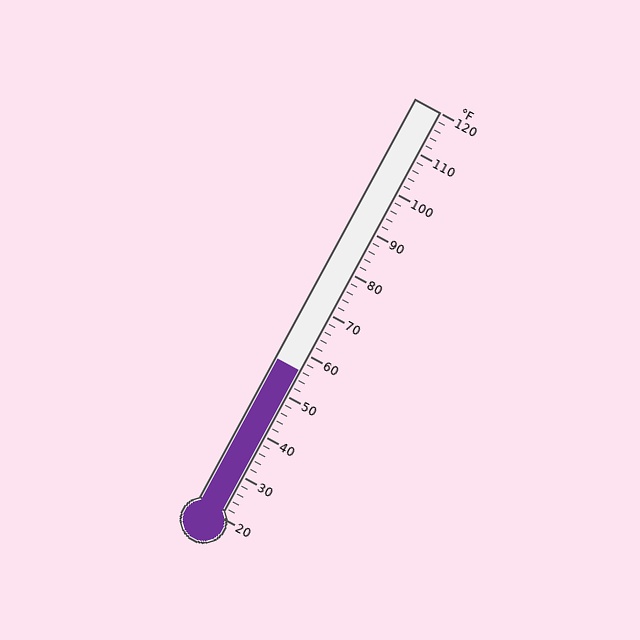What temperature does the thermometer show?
The thermometer shows approximately 56°F.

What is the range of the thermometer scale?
The thermometer scale ranges from 20°F to 120°F.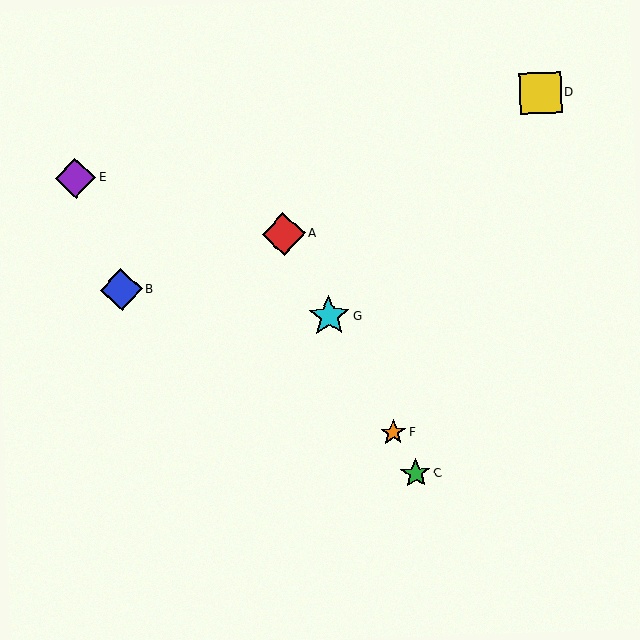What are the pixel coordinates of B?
Object B is at (121, 290).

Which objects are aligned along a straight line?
Objects A, C, F, G are aligned along a straight line.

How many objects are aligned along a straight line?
4 objects (A, C, F, G) are aligned along a straight line.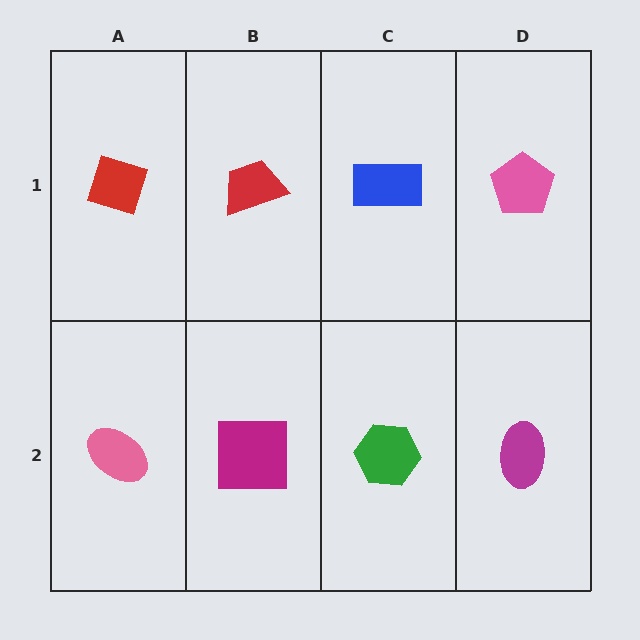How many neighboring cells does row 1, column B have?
3.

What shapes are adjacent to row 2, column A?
A red diamond (row 1, column A), a magenta square (row 2, column B).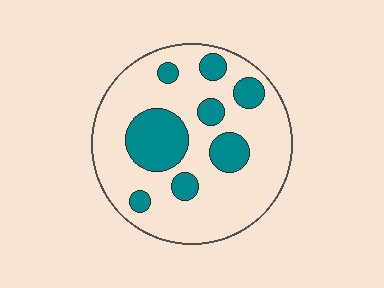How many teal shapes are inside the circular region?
8.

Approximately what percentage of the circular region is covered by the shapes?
Approximately 25%.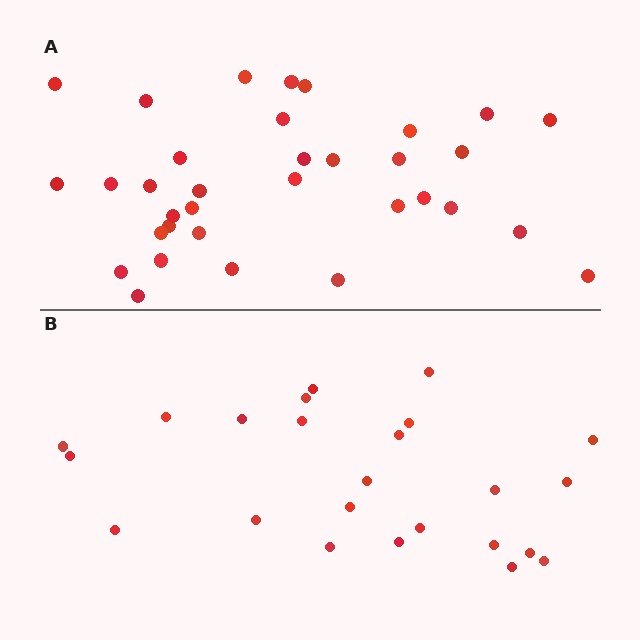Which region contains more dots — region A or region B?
Region A (the top region) has more dots.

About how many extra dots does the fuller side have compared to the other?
Region A has roughly 10 or so more dots than region B.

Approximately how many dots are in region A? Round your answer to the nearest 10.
About 30 dots. (The exact count is 34, which rounds to 30.)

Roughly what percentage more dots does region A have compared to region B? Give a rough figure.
About 40% more.